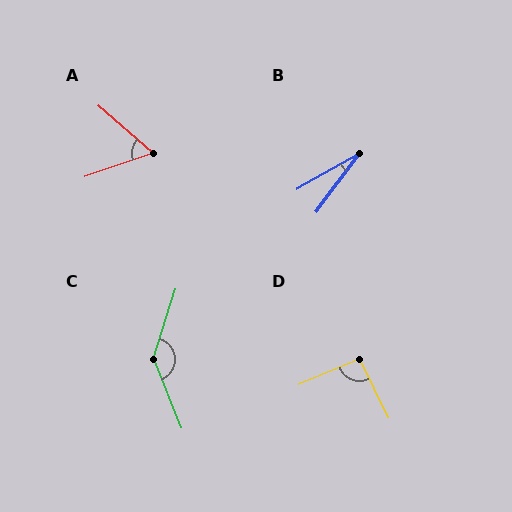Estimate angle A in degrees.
Approximately 60 degrees.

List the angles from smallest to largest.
B (24°), A (60°), D (93°), C (140°).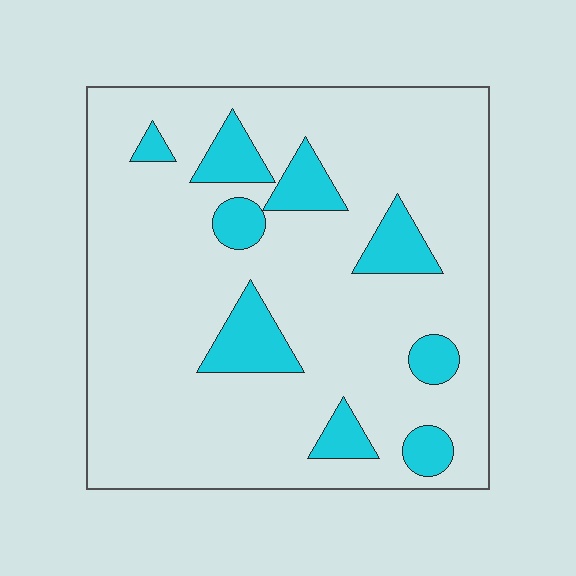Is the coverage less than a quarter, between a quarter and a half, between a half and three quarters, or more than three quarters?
Less than a quarter.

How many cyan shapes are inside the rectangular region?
9.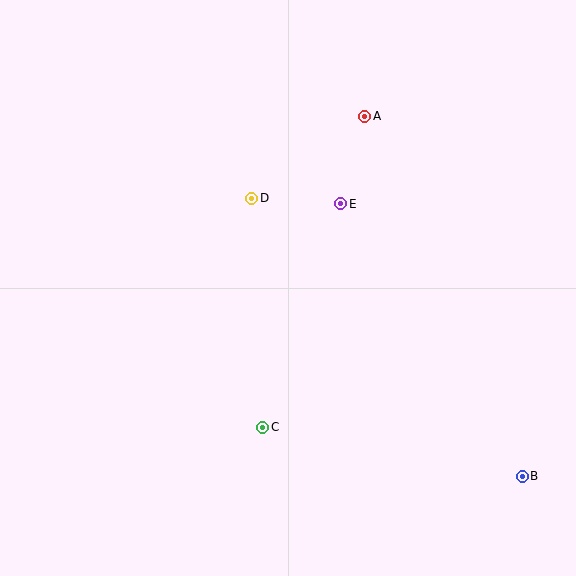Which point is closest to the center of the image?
Point D at (252, 198) is closest to the center.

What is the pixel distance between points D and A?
The distance between D and A is 139 pixels.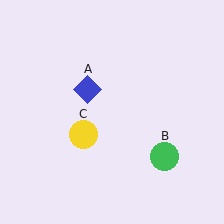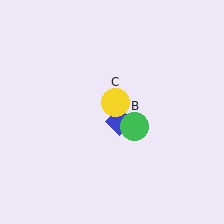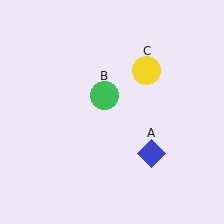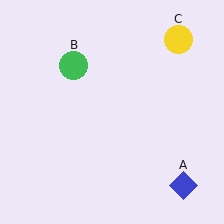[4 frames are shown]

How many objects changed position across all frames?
3 objects changed position: blue diamond (object A), green circle (object B), yellow circle (object C).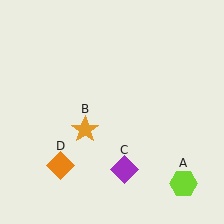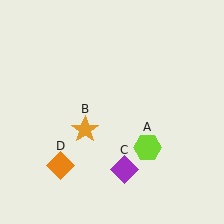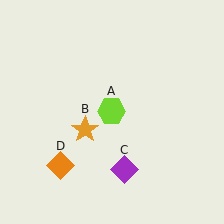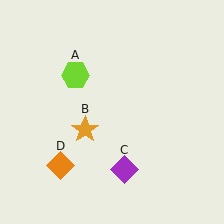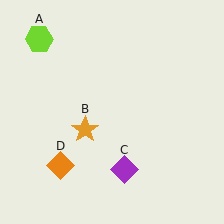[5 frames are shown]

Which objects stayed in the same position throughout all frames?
Orange star (object B) and purple diamond (object C) and orange diamond (object D) remained stationary.